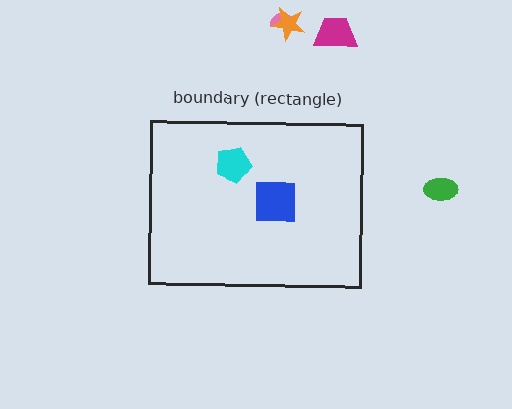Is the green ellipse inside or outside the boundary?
Outside.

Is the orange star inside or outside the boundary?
Outside.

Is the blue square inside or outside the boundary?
Inside.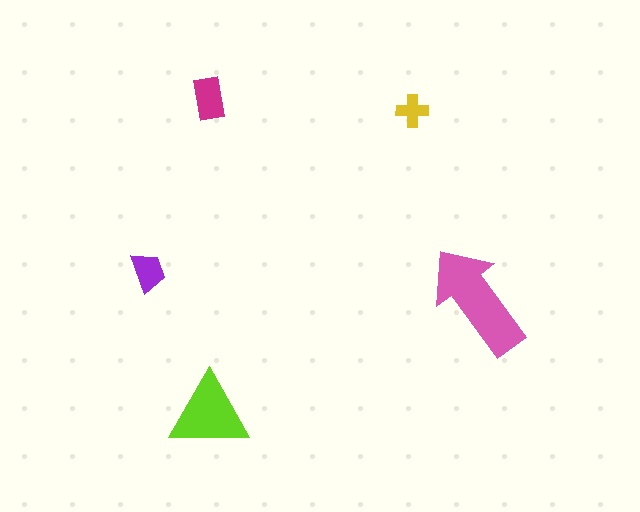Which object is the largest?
The pink arrow.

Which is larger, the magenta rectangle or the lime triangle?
The lime triangle.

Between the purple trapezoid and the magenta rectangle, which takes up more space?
The magenta rectangle.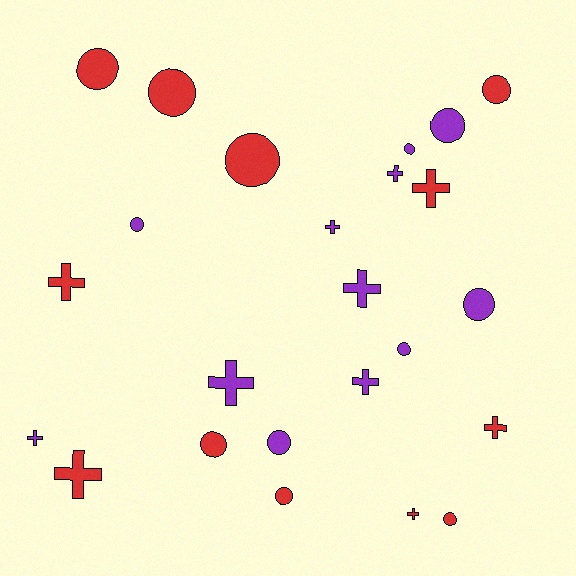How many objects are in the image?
There are 24 objects.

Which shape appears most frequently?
Circle, with 13 objects.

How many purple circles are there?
There are 6 purple circles.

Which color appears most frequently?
Purple, with 12 objects.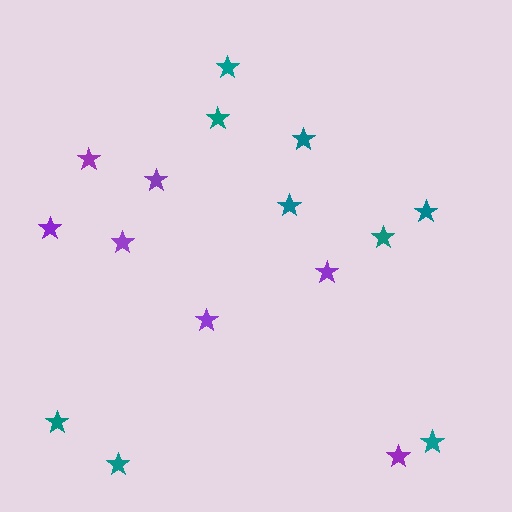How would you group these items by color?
There are 2 groups: one group of teal stars (9) and one group of purple stars (7).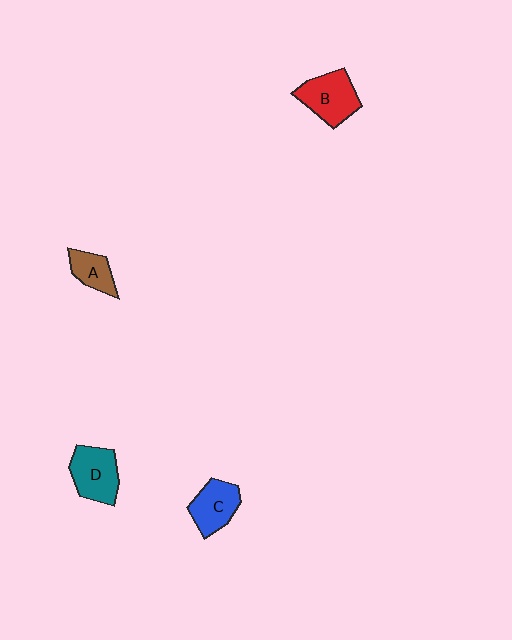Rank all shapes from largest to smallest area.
From largest to smallest: B (red), D (teal), C (blue), A (brown).